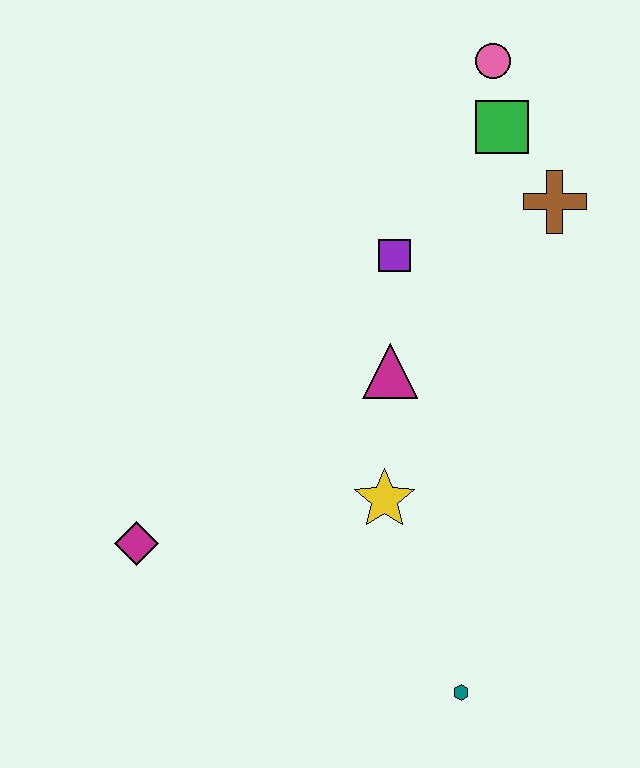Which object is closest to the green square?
The pink circle is closest to the green square.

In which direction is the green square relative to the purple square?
The green square is above the purple square.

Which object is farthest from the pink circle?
The teal hexagon is farthest from the pink circle.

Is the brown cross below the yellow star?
No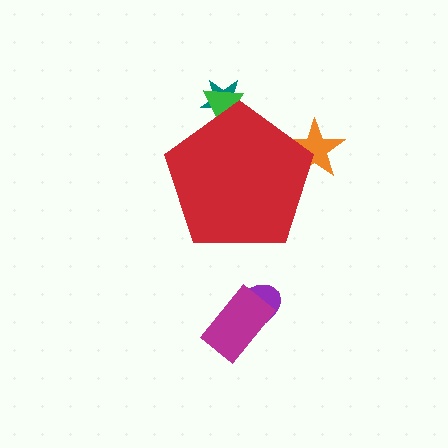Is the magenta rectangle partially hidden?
No, the magenta rectangle is fully visible.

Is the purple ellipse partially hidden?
No, the purple ellipse is fully visible.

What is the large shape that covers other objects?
A red pentagon.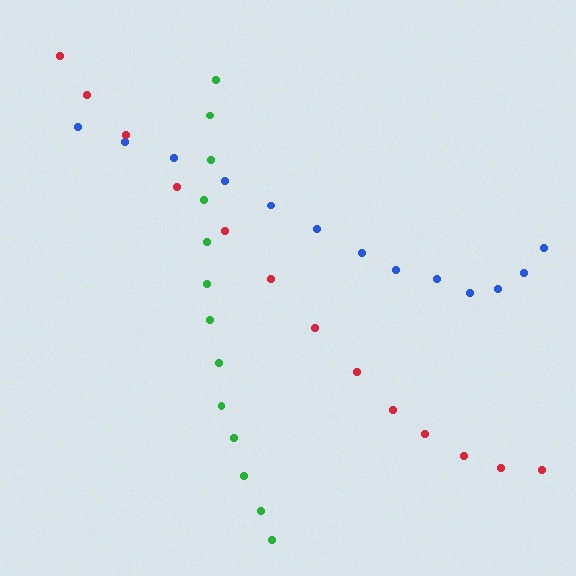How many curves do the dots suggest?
There are 3 distinct paths.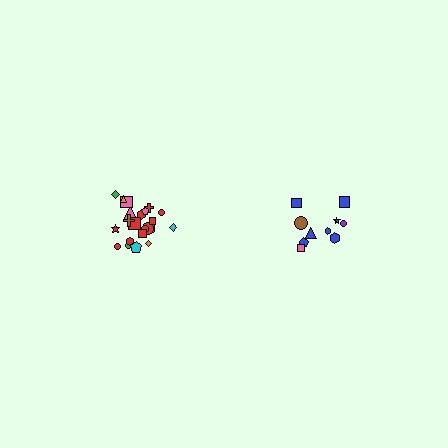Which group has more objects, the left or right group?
The left group.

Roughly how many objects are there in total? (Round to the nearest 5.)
Roughly 30 objects in total.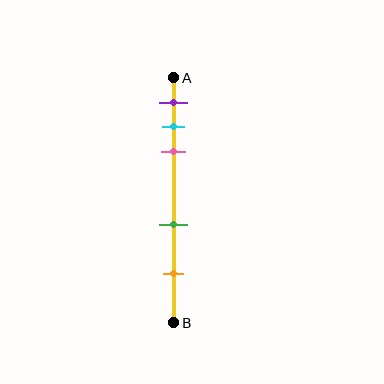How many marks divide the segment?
There are 5 marks dividing the segment.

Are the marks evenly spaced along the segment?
No, the marks are not evenly spaced.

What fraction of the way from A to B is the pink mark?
The pink mark is approximately 30% (0.3) of the way from A to B.